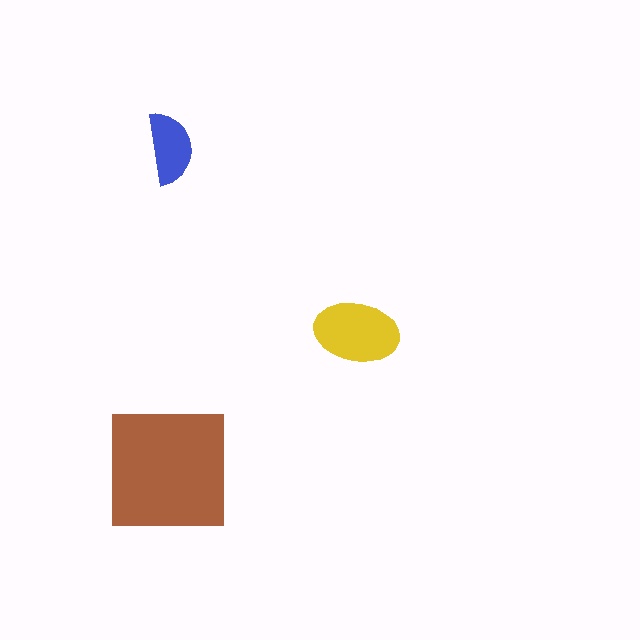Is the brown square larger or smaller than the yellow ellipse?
Larger.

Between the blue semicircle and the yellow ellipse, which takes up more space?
The yellow ellipse.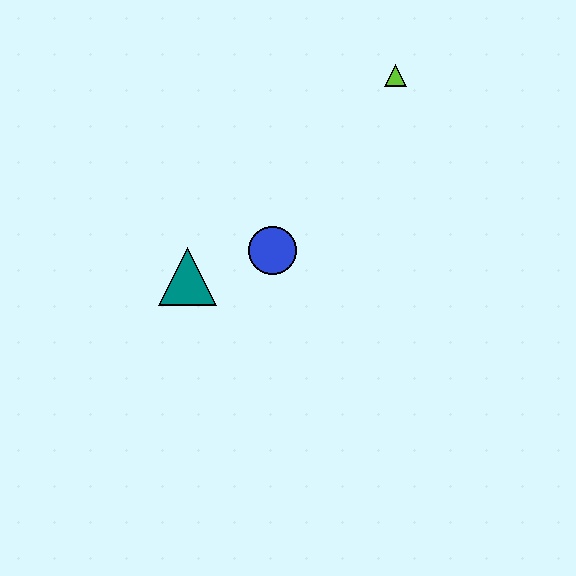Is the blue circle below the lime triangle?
Yes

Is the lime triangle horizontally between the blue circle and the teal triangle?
No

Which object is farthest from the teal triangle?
The lime triangle is farthest from the teal triangle.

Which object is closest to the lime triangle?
The blue circle is closest to the lime triangle.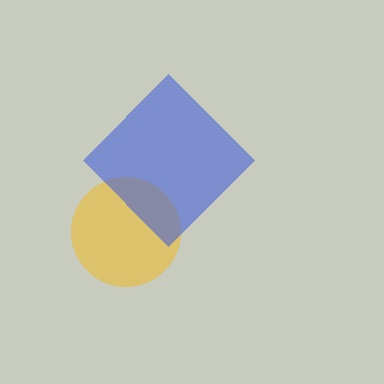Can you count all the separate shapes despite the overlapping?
Yes, there are 2 separate shapes.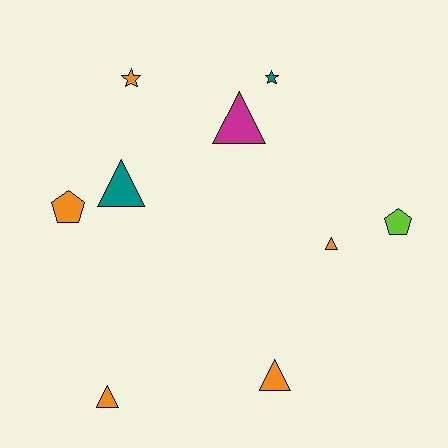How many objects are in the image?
There are 9 objects.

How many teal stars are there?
There is 1 teal star.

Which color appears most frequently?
Orange, with 5 objects.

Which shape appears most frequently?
Triangle, with 5 objects.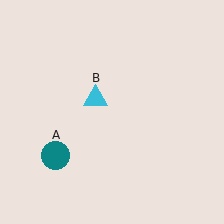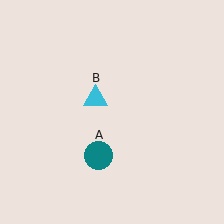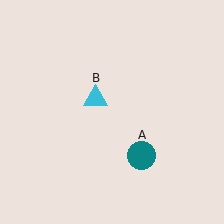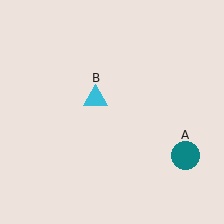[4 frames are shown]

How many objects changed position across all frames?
1 object changed position: teal circle (object A).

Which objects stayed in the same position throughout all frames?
Cyan triangle (object B) remained stationary.